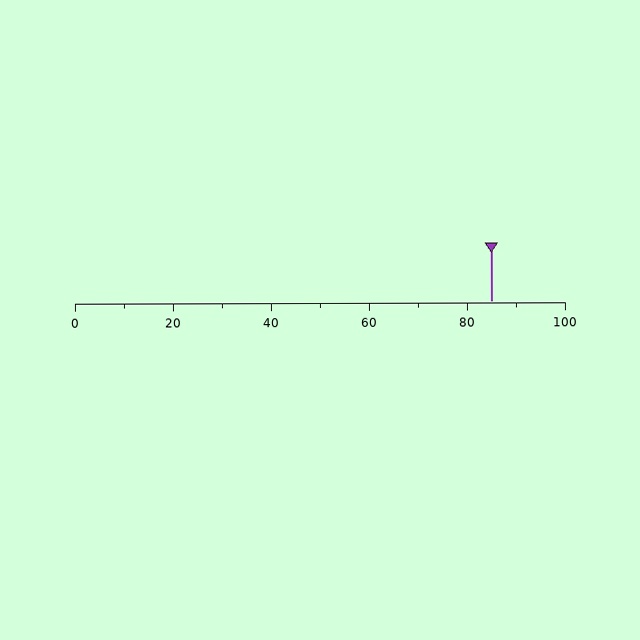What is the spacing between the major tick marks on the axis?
The major ticks are spaced 20 apart.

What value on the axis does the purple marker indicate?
The marker indicates approximately 85.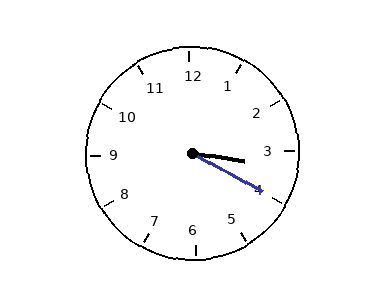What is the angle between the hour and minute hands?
Approximately 20 degrees.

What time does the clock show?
3:20.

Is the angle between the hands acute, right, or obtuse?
It is acute.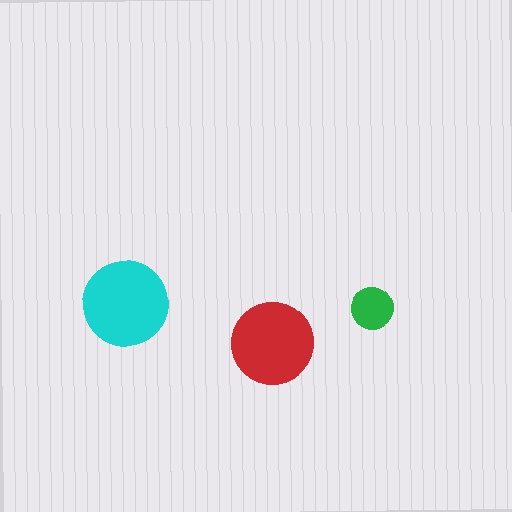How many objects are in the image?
There are 3 objects in the image.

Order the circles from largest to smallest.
the cyan one, the red one, the green one.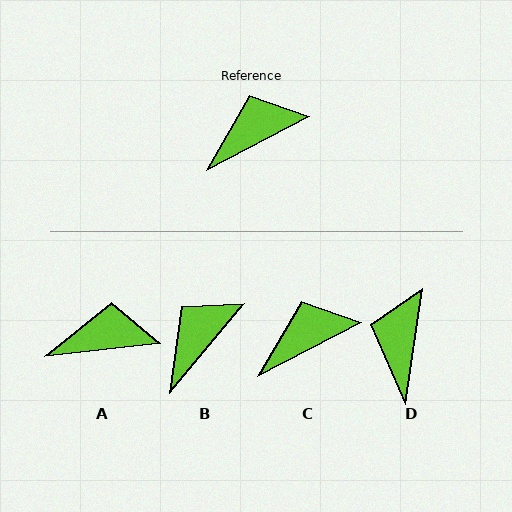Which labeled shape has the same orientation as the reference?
C.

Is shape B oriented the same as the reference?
No, it is off by about 22 degrees.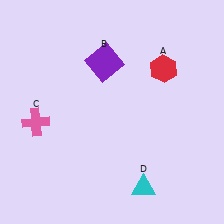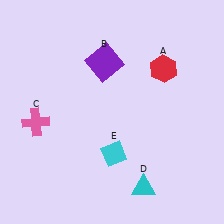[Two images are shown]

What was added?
A cyan diamond (E) was added in Image 2.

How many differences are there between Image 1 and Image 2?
There is 1 difference between the two images.